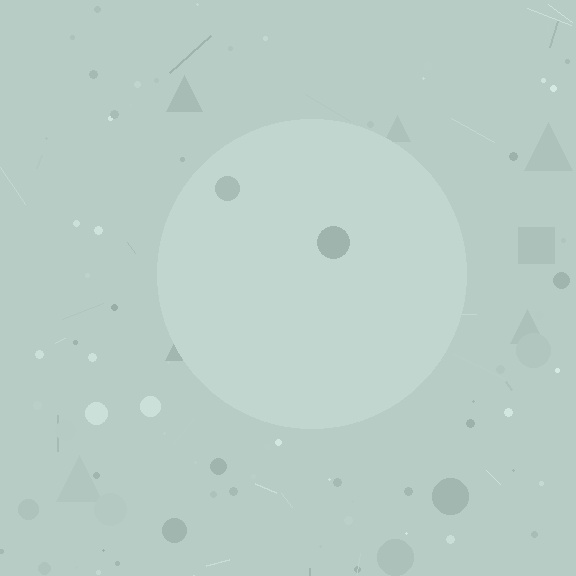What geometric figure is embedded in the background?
A circle is embedded in the background.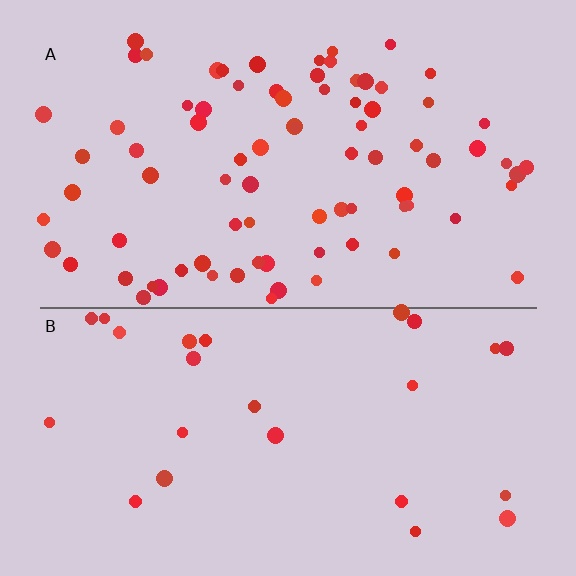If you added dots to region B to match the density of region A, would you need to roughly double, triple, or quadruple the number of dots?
Approximately triple.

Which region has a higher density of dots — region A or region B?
A (the top).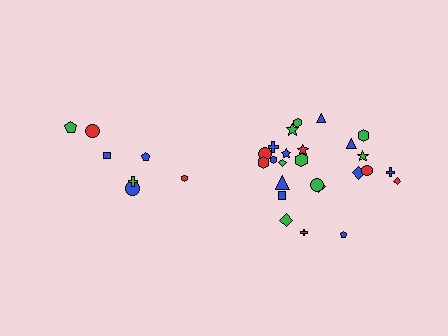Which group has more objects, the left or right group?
The right group.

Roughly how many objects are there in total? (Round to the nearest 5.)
Roughly 30 objects in total.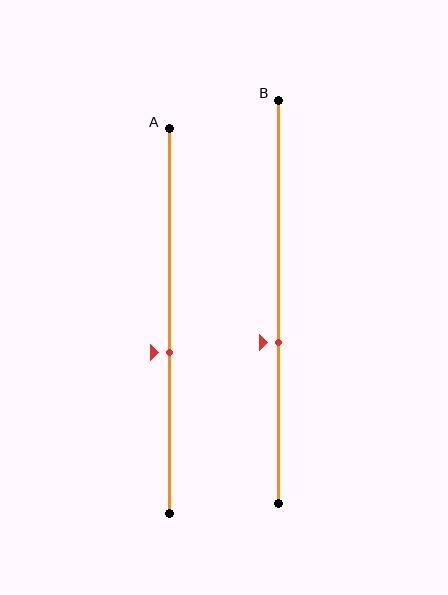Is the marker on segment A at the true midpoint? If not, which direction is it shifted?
No, the marker on segment A is shifted downward by about 8% of the segment length.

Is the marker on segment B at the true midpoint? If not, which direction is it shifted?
No, the marker on segment B is shifted downward by about 10% of the segment length.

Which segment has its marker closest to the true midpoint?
Segment A has its marker closest to the true midpoint.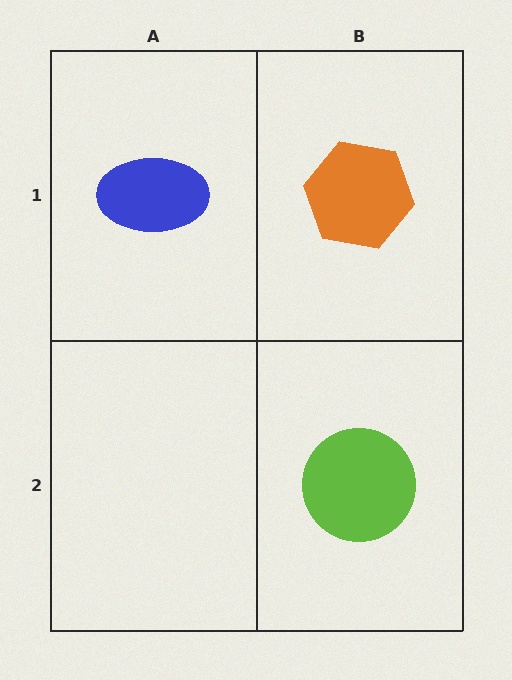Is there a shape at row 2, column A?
No, that cell is empty.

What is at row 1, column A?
A blue ellipse.